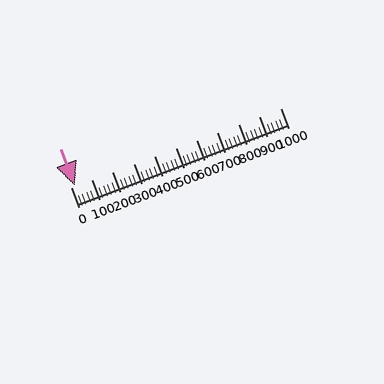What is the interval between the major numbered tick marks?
The major tick marks are spaced 100 units apart.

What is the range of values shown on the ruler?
The ruler shows values from 0 to 1000.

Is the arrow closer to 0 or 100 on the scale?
The arrow is closer to 0.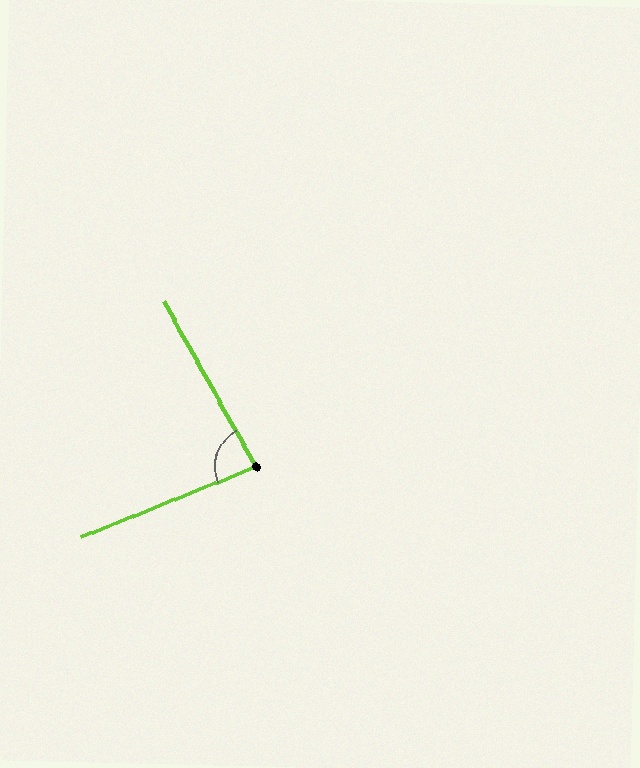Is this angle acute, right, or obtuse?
It is acute.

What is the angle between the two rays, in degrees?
Approximately 83 degrees.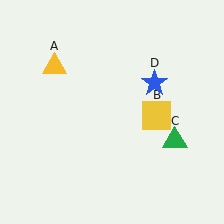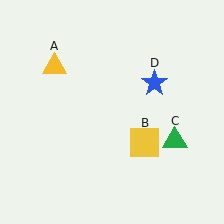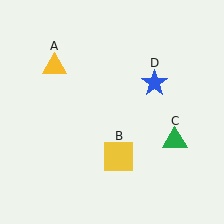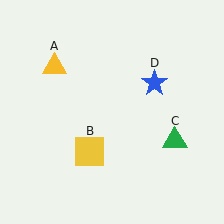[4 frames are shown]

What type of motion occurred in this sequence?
The yellow square (object B) rotated clockwise around the center of the scene.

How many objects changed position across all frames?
1 object changed position: yellow square (object B).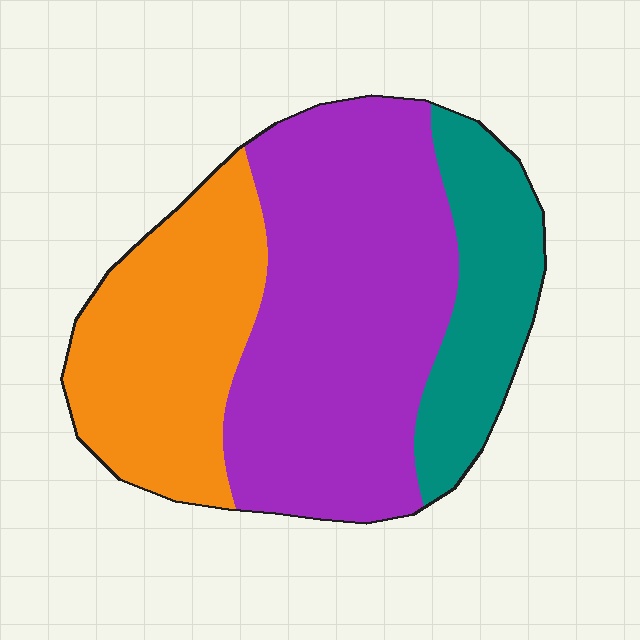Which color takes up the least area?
Teal, at roughly 20%.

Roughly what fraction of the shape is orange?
Orange covers 30% of the shape.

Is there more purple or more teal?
Purple.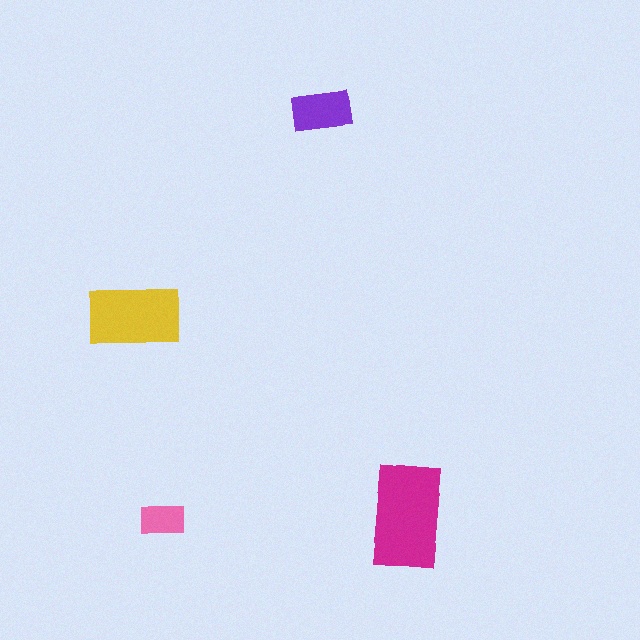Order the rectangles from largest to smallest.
the magenta one, the yellow one, the purple one, the pink one.